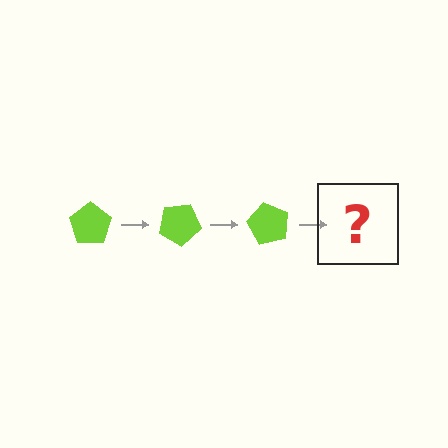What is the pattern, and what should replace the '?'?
The pattern is that the pentagon rotates 30 degrees each step. The '?' should be a lime pentagon rotated 90 degrees.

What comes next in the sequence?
The next element should be a lime pentagon rotated 90 degrees.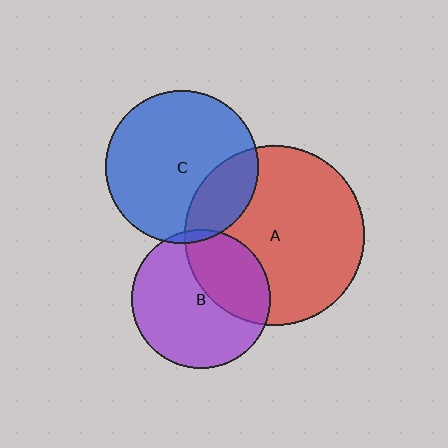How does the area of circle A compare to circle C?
Approximately 1.4 times.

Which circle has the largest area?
Circle A (red).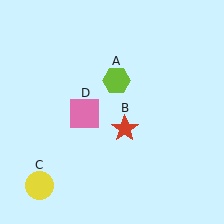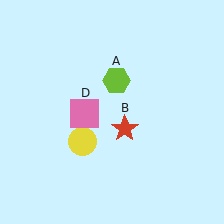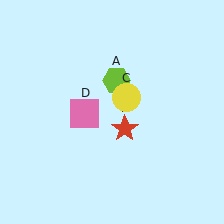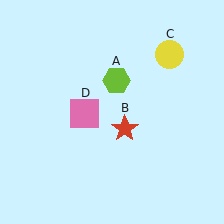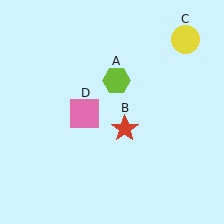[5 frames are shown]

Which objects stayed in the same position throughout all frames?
Lime hexagon (object A) and red star (object B) and pink square (object D) remained stationary.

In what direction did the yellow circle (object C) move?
The yellow circle (object C) moved up and to the right.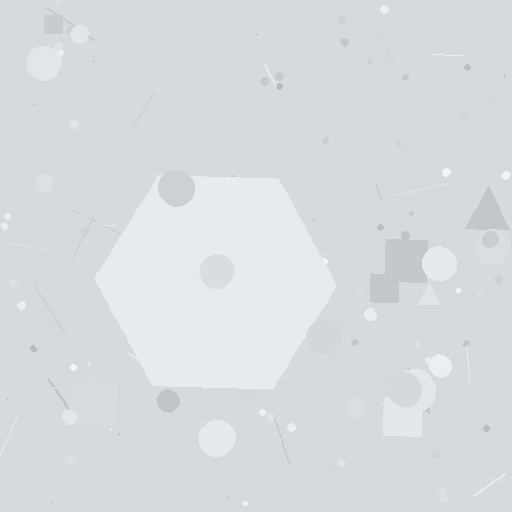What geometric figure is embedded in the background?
A hexagon is embedded in the background.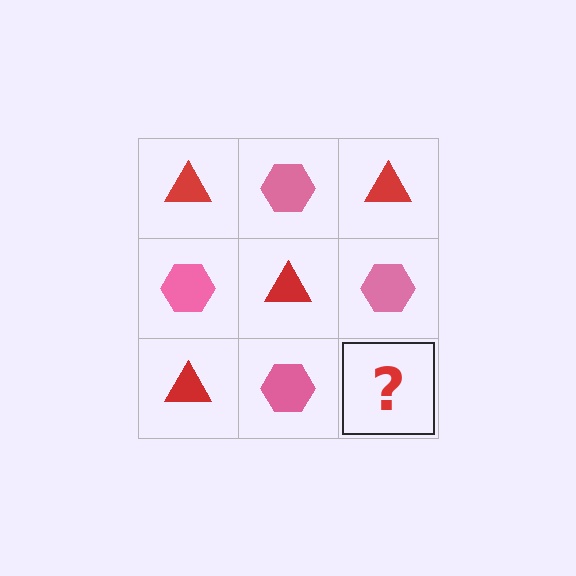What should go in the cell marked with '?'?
The missing cell should contain a red triangle.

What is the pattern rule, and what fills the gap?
The rule is that it alternates red triangle and pink hexagon in a checkerboard pattern. The gap should be filled with a red triangle.